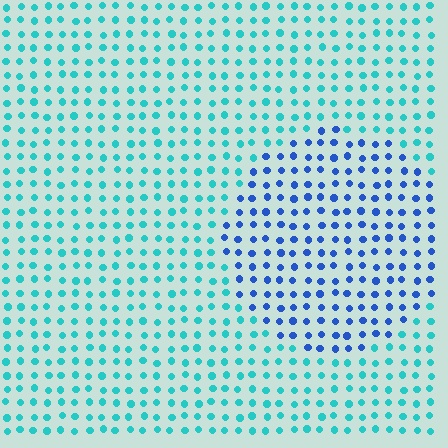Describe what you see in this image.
The image is filled with small cyan elements in a uniform arrangement. A circle-shaped region is visible where the elements are tinted to a slightly different hue, forming a subtle color boundary.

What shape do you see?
I see a circle.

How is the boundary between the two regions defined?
The boundary is defined purely by a slight shift in hue (about 45 degrees). Spacing, size, and orientation are identical on both sides.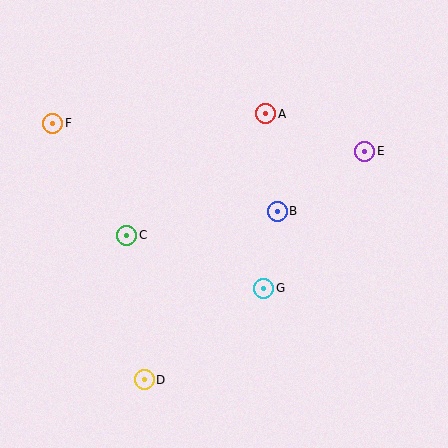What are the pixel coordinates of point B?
Point B is at (277, 211).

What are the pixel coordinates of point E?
Point E is at (365, 151).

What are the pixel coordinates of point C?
Point C is at (127, 235).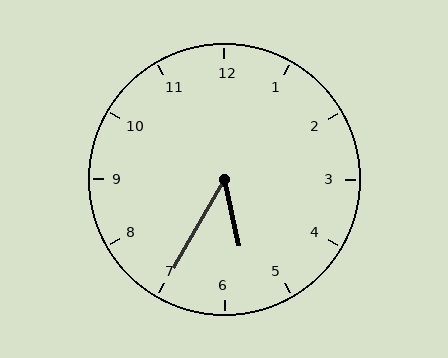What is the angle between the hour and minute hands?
Approximately 42 degrees.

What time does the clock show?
5:35.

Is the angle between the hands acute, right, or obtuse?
It is acute.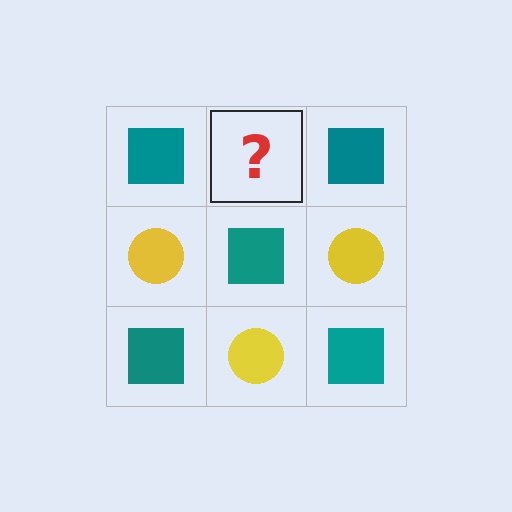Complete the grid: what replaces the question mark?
The question mark should be replaced with a yellow circle.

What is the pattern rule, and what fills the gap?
The rule is that it alternates teal square and yellow circle in a checkerboard pattern. The gap should be filled with a yellow circle.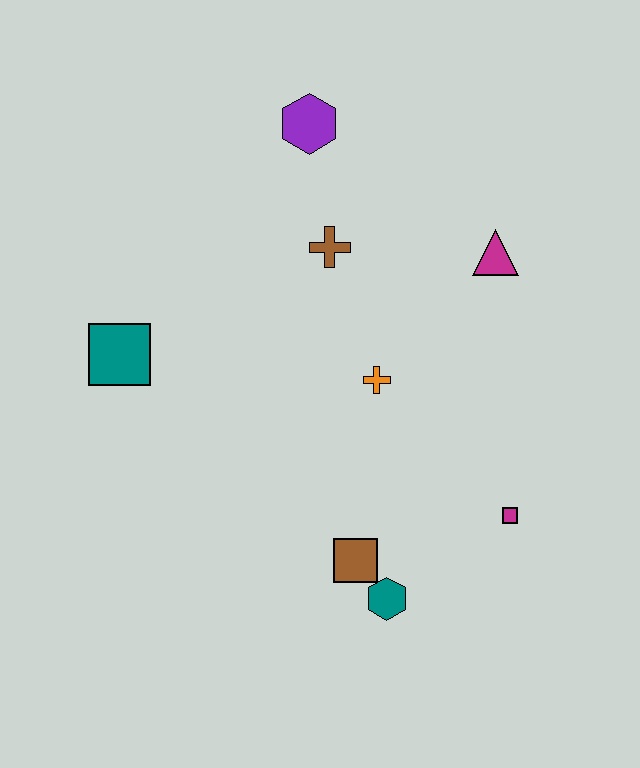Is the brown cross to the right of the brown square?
No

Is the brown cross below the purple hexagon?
Yes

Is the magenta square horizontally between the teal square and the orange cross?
No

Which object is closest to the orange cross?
The brown cross is closest to the orange cross.